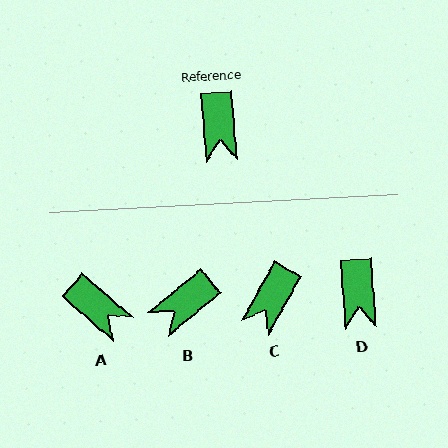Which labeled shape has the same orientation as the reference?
D.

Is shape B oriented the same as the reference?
No, it is off by about 54 degrees.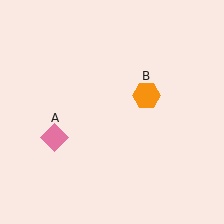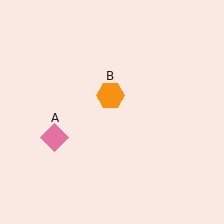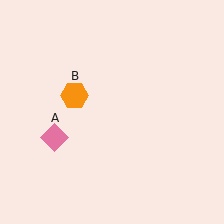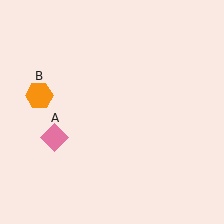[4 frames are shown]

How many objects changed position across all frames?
1 object changed position: orange hexagon (object B).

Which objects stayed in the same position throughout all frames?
Pink diamond (object A) remained stationary.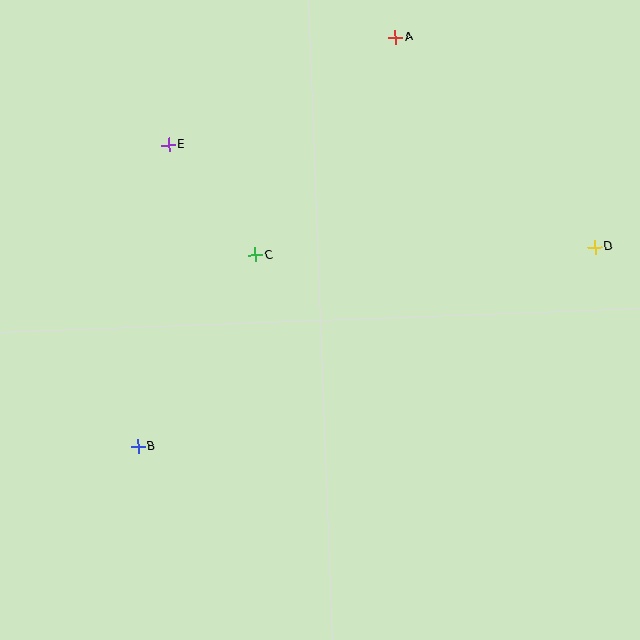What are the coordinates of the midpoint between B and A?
The midpoint between B and A is at (266, 242).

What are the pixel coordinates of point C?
Point C is at (256, 255).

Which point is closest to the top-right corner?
Point A is closest to the top-right corner.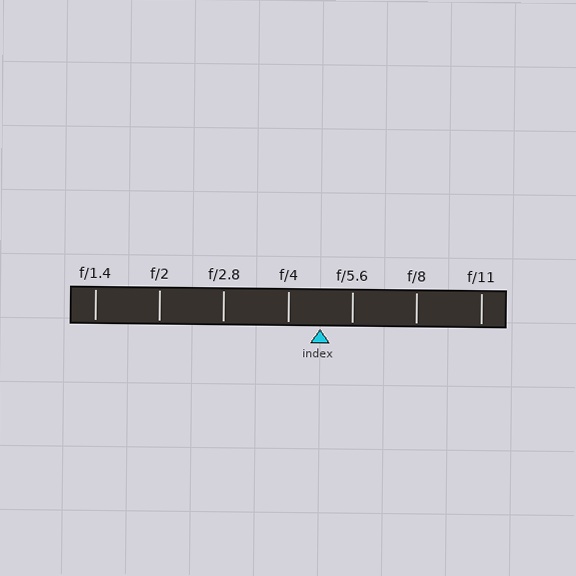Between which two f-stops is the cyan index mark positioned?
The index mark is between f/4 and f/5.6.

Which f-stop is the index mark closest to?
The index mark is closest to f/5.6.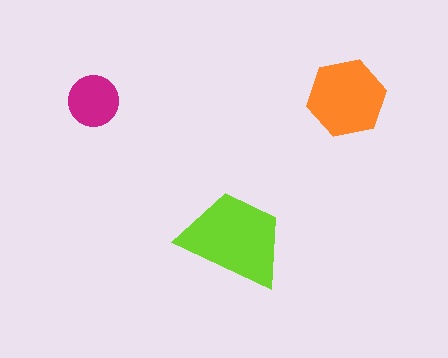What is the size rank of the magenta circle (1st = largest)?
3rd.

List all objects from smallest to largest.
The magenta circle, the orange hexagon, the lime trapezoid.